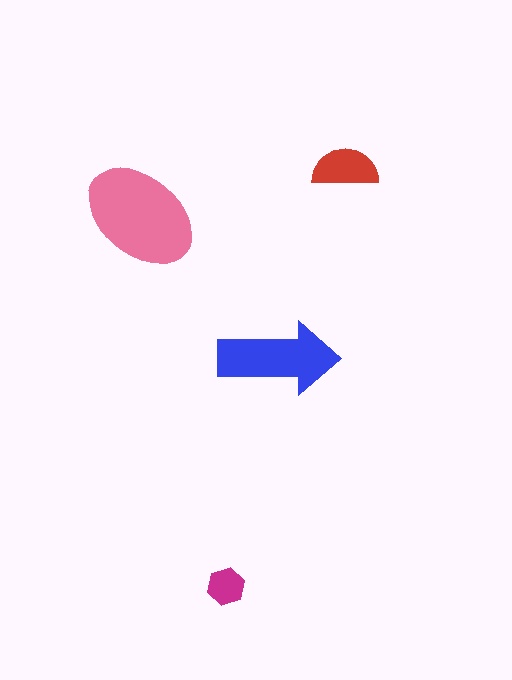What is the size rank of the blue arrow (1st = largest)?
2nd.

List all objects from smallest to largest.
The magenta hexagon, the red semicircle, the blue arrow, the pink ellipse.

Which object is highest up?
The red semicircle is topmost.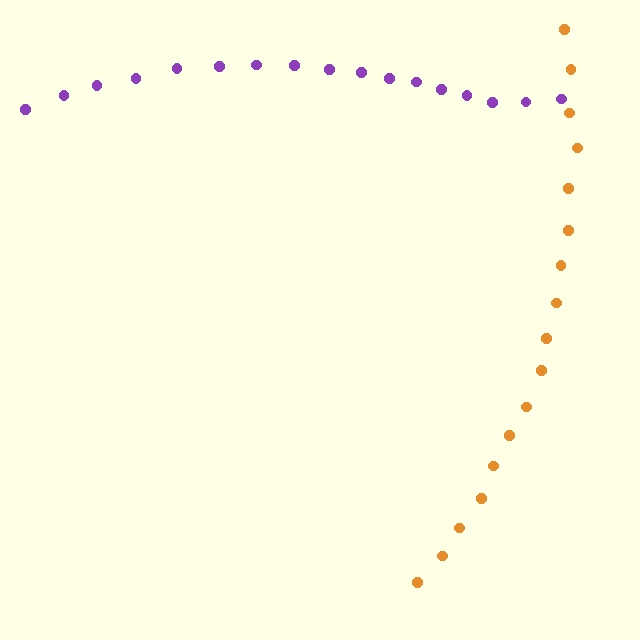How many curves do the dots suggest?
There are 2 distinct paths.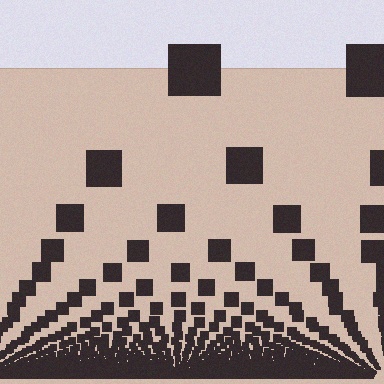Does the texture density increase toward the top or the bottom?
Density increases toward the bottom.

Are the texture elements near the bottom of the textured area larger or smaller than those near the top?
Smaller. The gradient is inverted — elements near the bottom are smaller and denser.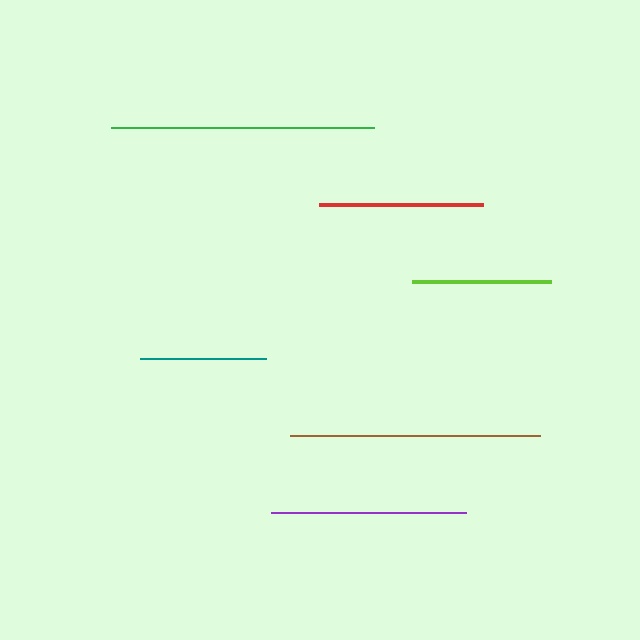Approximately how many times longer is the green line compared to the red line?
The green line is approximately 1.6 times the length of the red line.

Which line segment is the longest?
The green line is the longest at approximately 263 pixels.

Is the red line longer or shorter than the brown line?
The brown line is longer than the red line.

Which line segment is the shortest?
The teal line is the shortest at approximately 126 pixels.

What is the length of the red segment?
The red segment is approximately 164 pixels long.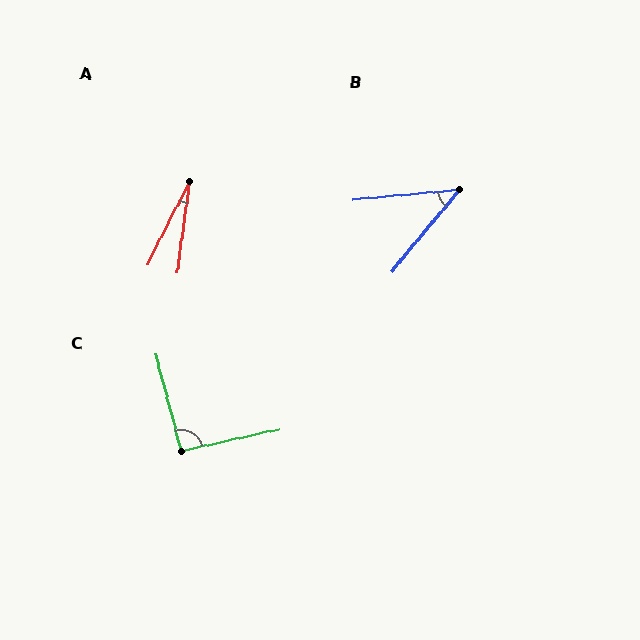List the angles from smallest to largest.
A (19°), B (45°), C (92°).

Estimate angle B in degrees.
Approximately 45 degrees.